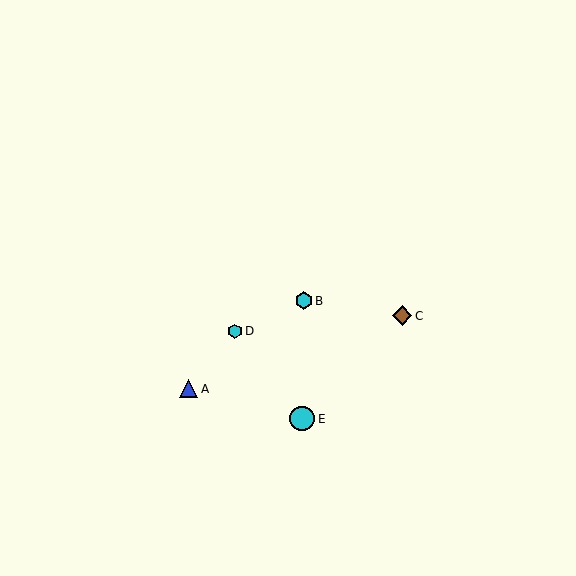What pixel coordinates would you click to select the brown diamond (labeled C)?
Click at (402, 316) to select the brown diamond C.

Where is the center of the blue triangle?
The center of the blue triangle is at (189, 389).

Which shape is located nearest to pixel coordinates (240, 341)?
The cyan hexagon (labeled D) at (235, 331) is nearest to that location.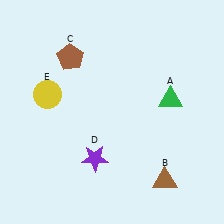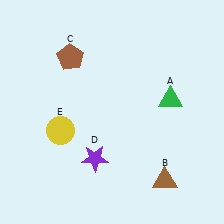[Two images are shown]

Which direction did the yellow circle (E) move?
The yellow circle (E) moved down.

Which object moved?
The yellow circle (E) moved down.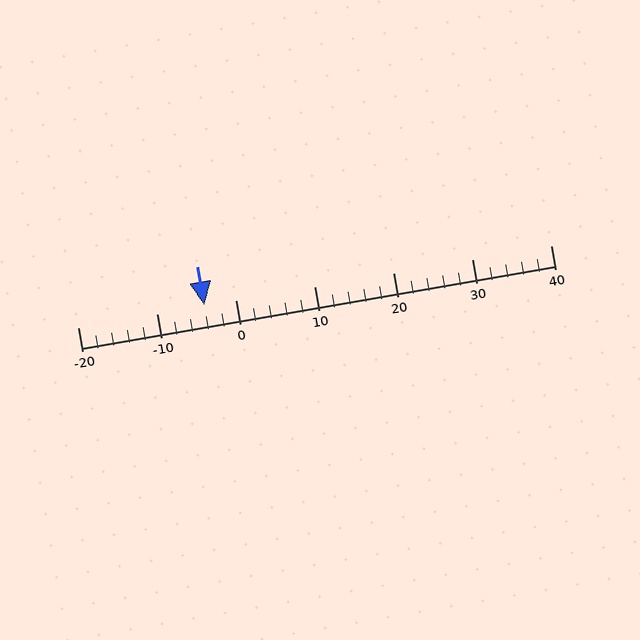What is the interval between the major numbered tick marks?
The major tick marks are spaced 10 units apart.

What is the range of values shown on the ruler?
The ruler shows values from -20 to 40.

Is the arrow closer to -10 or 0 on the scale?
The arrow is closer to 0.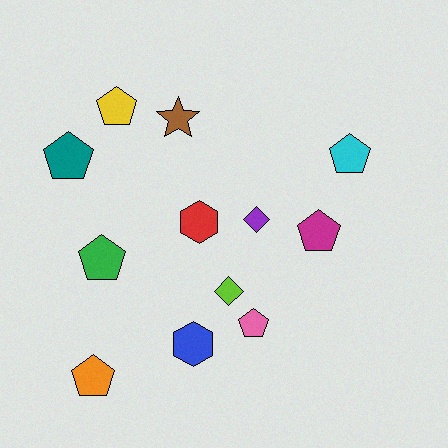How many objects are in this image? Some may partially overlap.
There are 12 objects.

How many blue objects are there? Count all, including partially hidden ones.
There is 1 blue object.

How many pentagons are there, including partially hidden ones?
There are 7 pentagons.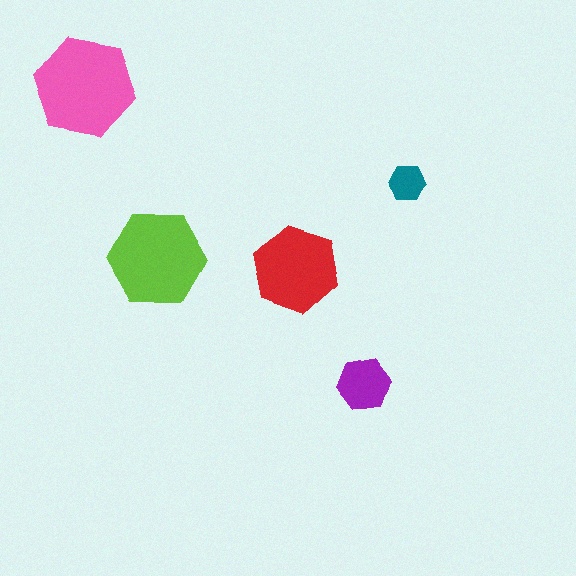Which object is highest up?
The pink hexagon is topmost.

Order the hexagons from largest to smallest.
the pink one, the lime one, the red one, the purple one, the teal one.